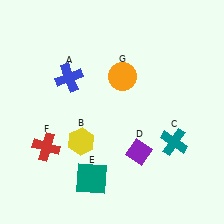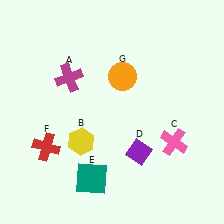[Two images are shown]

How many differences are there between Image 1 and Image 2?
There are 2 differences between the two images.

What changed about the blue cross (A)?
In Image 1, A is blue. In Image 2, it changed to magenta.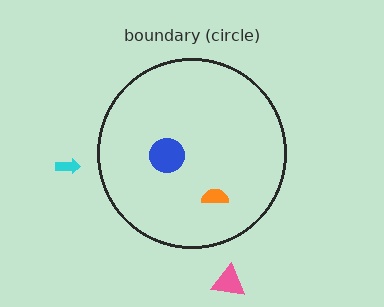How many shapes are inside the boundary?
2 inside, 2 outside.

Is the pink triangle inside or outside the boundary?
Outside.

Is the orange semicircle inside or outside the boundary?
Inside.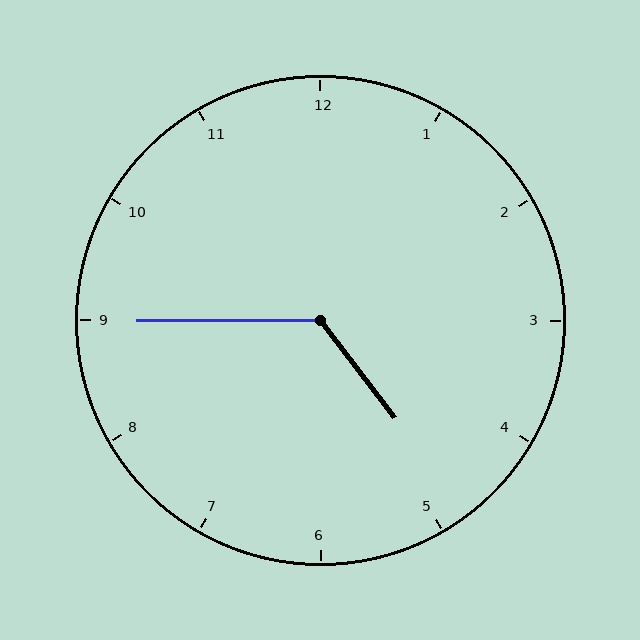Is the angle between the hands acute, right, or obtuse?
It is obtuse.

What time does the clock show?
4:45.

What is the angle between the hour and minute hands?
Approximately 128 degrees.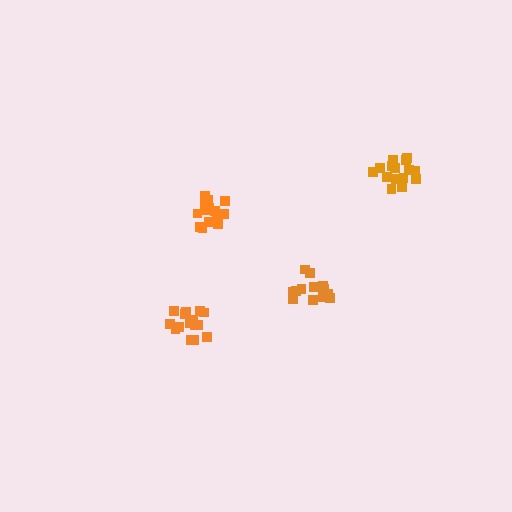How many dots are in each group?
Group 1: 16 dots, Group 2: 15 dots, Group 3: 15 dots, Group 4: 15 dots (61 total).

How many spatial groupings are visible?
There are 4 spatial groupings.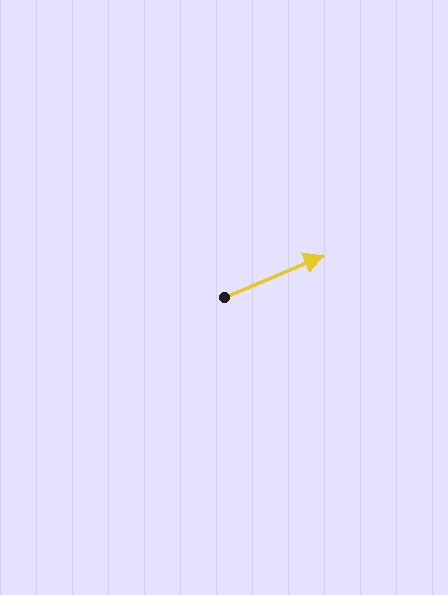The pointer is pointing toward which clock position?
Roughly 2 o'clock.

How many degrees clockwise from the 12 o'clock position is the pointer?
Approximately 67 degrees.